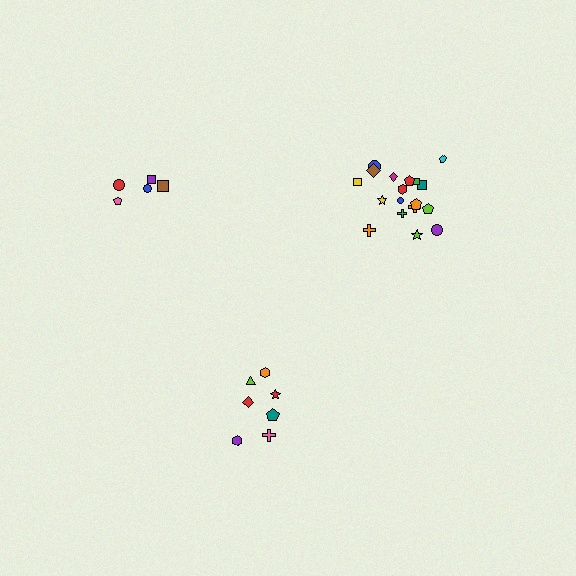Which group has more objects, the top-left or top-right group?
The top-right group.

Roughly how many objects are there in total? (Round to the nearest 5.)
Roughly 30 objects in total.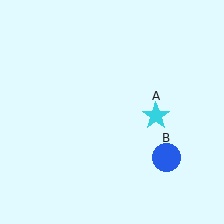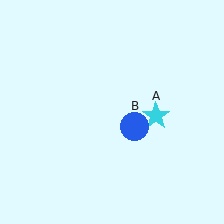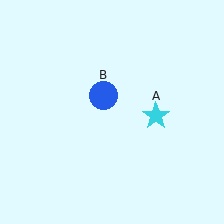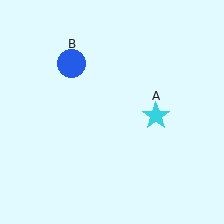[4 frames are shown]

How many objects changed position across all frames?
1 object changed position: blue circle (object B).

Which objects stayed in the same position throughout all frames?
Cyan star (object A) remained stationary.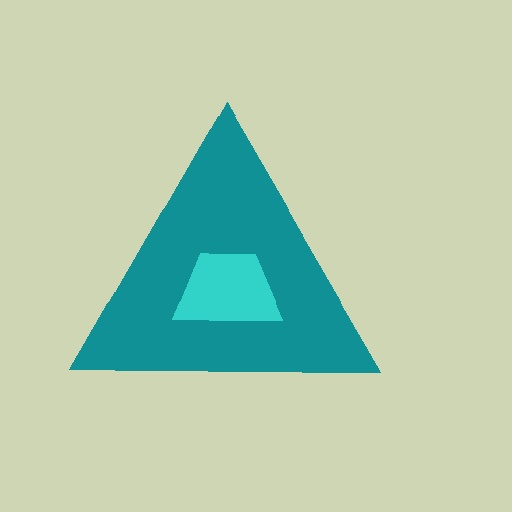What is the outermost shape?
The teal triangle.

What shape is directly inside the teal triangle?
The cyan trapezoid.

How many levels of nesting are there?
2.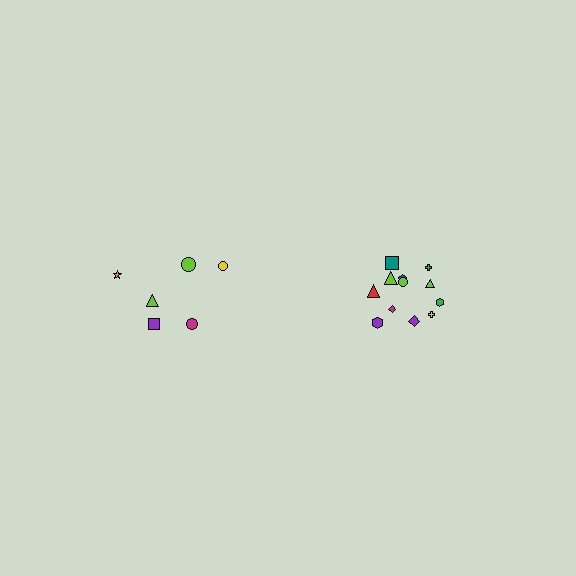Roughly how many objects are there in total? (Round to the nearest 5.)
Roughly 20 objects in total.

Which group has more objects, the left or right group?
The right group.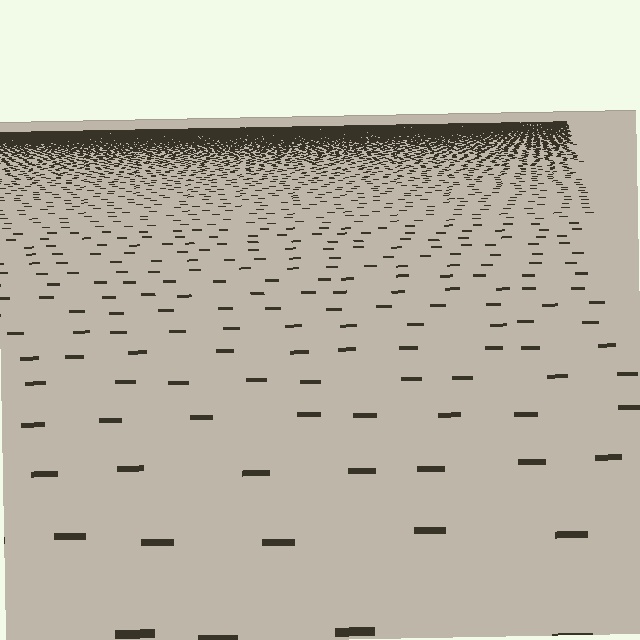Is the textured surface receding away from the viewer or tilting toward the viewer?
The surface is receding away from the viewer. Texture elements get smaller and denser toward the top.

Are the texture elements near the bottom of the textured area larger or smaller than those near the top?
Larger. Near the bottom, elements are closer to the viewer and appear at a bigger on-screen size.